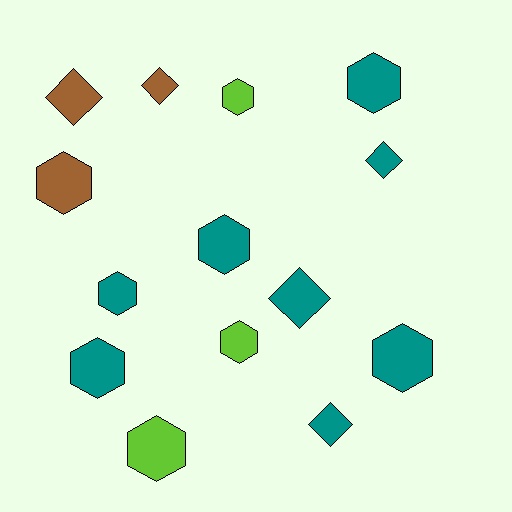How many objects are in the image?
There are 14 objects.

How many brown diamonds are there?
There are 2 brown diamonds.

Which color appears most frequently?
Teal, with 8 objects.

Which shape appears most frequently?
Hexagon, with 9 objects.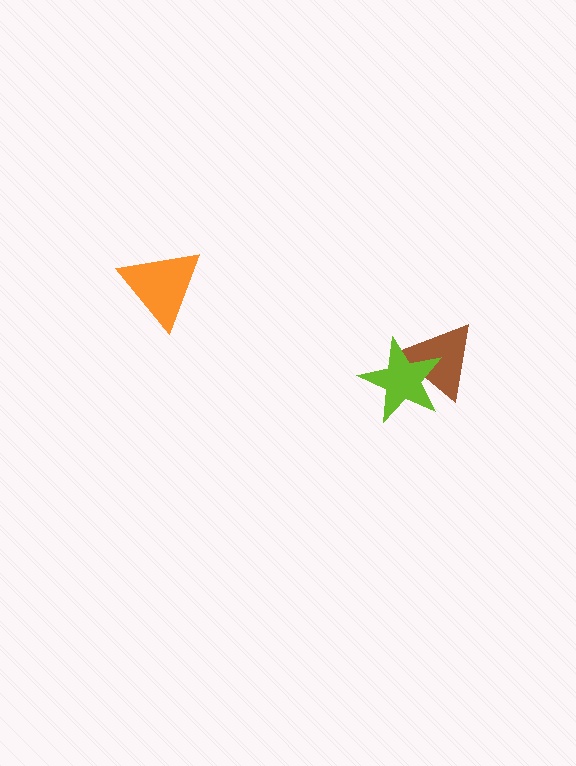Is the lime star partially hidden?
No, no other shape covers it.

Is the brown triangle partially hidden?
Yes, it is partially covered by another shape.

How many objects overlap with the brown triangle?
1 object overlaps with the brown triangle.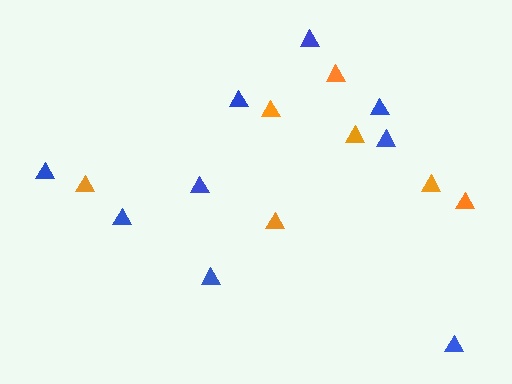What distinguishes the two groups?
There are 2 groups: one group of blue triangles (9) and one group of orange triangles (7).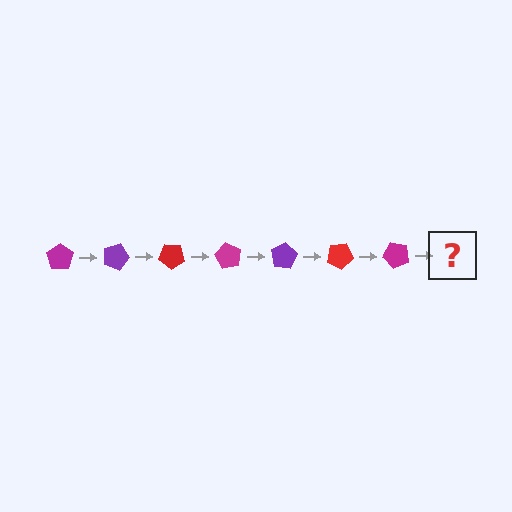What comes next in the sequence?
The next element should be a purple pentagon, rotated 140 degrees from the start.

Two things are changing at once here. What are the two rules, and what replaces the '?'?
The two rules are that it rotates 20 degrees each step and the color cycles through magenta, purple, and red. The '?' should be a purple pentagon, rotated 140 degrees from the start.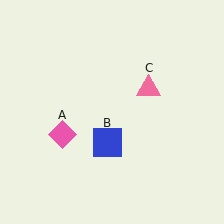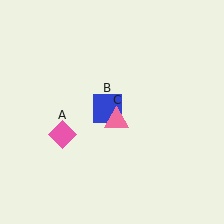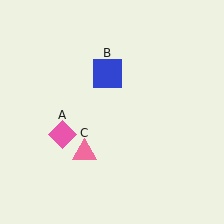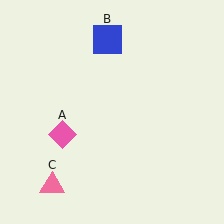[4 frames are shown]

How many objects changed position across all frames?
2 objects changed position: blue square (object B), pink triangle (object C).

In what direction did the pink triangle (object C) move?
The pink triangle (object C) moved down and to the left.